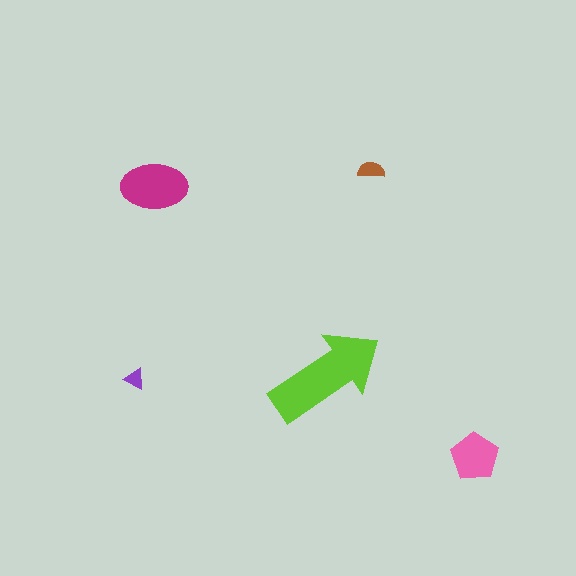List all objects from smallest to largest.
The purple triangle, the brown semicircle, the pink pentagon, the magenta ellipse, the lime arrow.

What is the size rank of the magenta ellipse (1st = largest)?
2nd.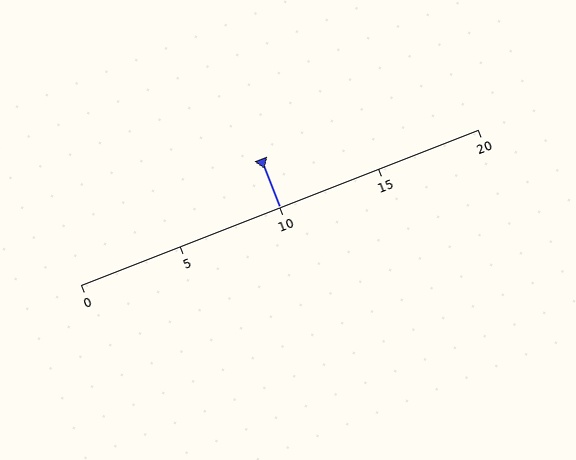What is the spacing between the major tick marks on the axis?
The major ticks are spaced 5 apart.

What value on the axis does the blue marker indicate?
The marker indicates approximately 10.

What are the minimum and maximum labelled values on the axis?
The axis runs from 0 to 20.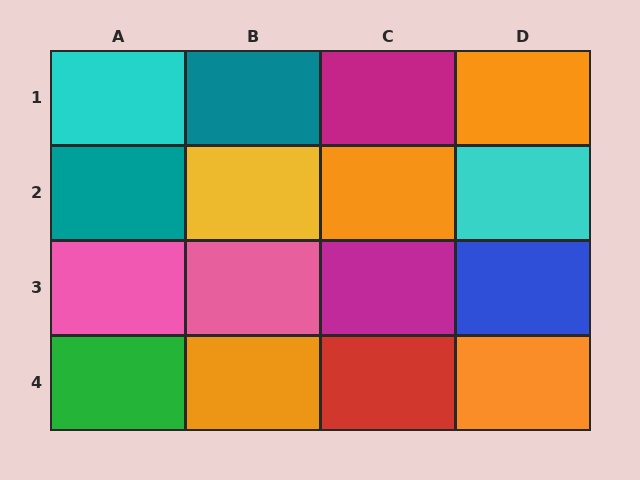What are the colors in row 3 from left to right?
Pink, pink, magenta, blue.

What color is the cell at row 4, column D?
Orange.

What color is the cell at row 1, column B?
Teal.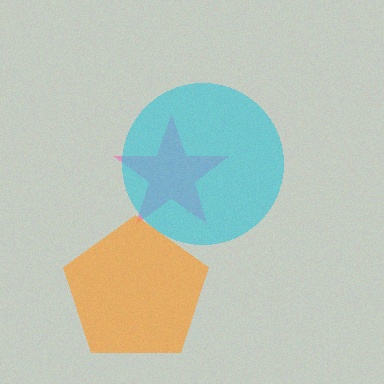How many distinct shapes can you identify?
There are 3 distinct shapes: a pink star, a cyan circle, an orange pentagon.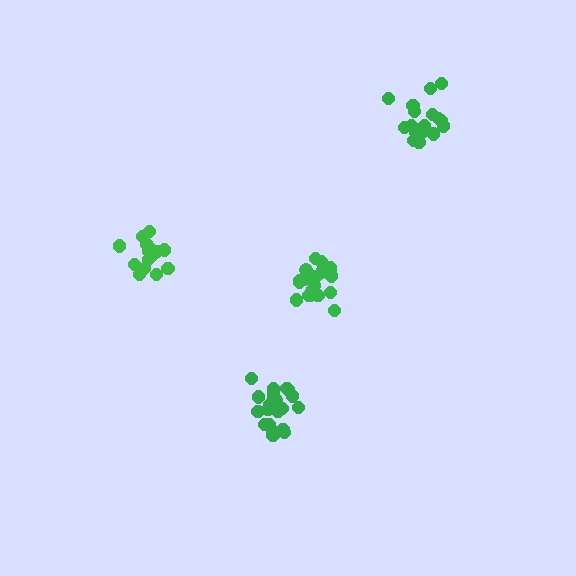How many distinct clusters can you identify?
There are 4 distinct clusters.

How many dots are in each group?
Group 1: 21 dots, Group 2: 17 dots, Group 3: 15 dots, Group 4: 21 dots (74 total).